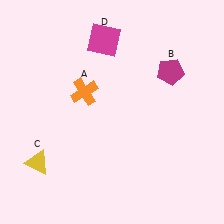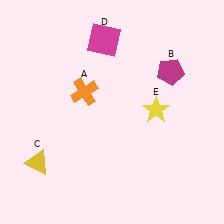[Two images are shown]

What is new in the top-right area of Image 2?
A yellow star (E) was added in the top-right area of Image 2.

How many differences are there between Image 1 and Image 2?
There is 1 difference between the two images.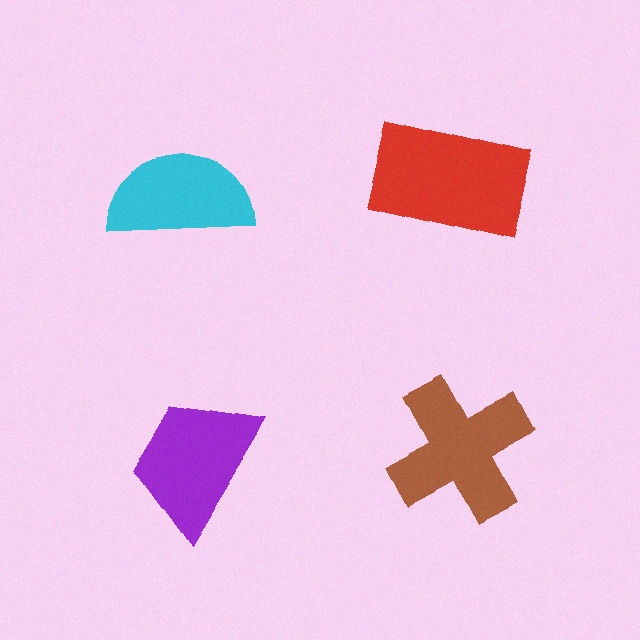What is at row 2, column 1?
A purple trapezoid.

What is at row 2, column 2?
A brown cross.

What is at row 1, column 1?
A cyan semicircle.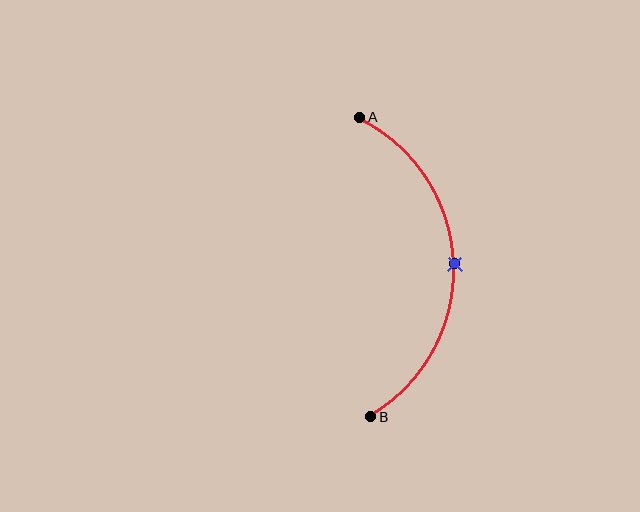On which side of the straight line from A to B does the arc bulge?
The arc bulges to the right of the straight line connecting A and B.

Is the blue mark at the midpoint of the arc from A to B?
Yes. The blue mark lies on the arc at equal arc-length from both A and B — it is the arc midpoint.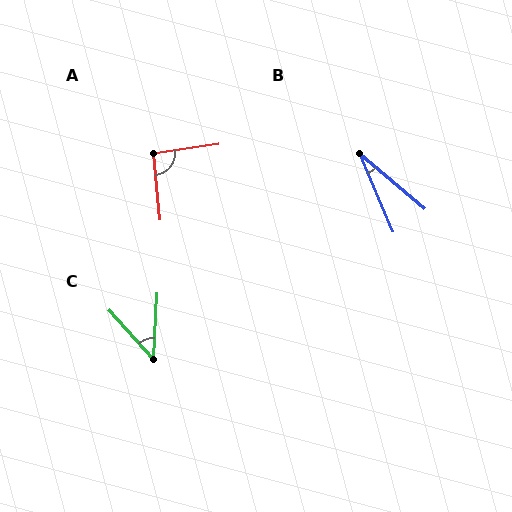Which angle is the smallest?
B, at approximately 26 degrees.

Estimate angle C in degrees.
Approximately 45 degrees.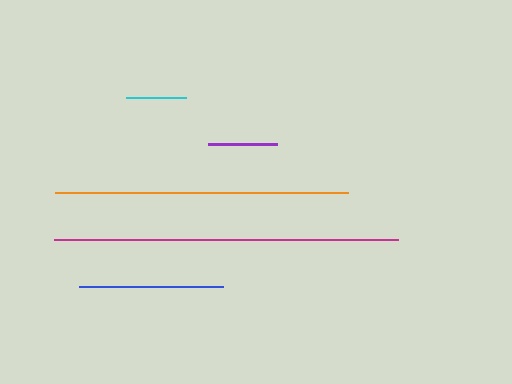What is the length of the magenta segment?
The magenta segment is approximately 344 pixels long.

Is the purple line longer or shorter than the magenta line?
The magenta line is longer than the purple line.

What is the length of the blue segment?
The blue segment is approximately 144 pixels long.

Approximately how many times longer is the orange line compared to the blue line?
The orange line is approximately 2.0 times the length of the blue line.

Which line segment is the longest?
The magenta line is the longest at approximately 344 pixels.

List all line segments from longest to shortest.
From longest to shortest: magenta, orange, blue, purple, cyan.